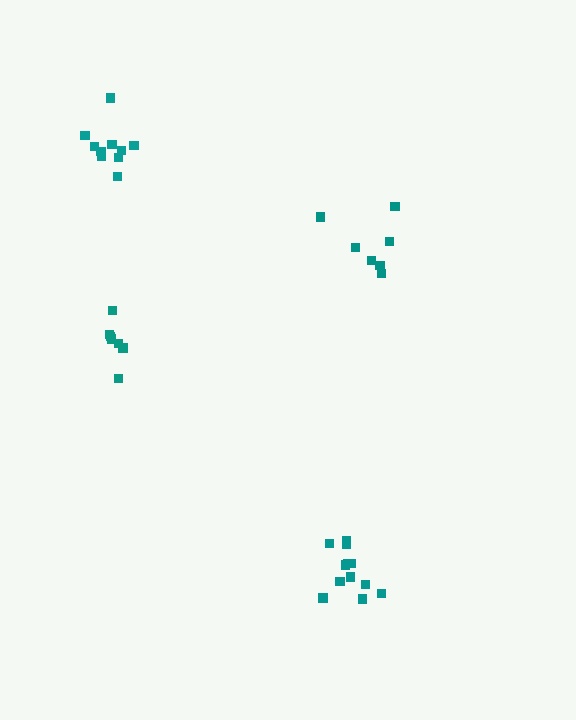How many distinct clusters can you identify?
There are 4 distinct clusters.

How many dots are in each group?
Group 1: 7 dots, Group 2: 10 dots, Group 3: 12 dots, Group 4: 7 dots (36 total).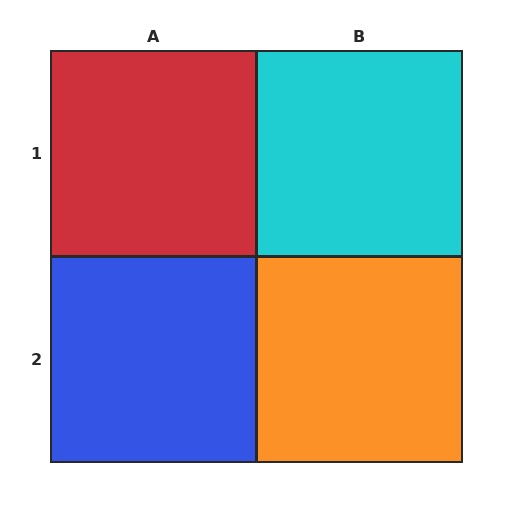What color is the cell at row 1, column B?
Cyan.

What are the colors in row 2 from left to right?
Blue, orange.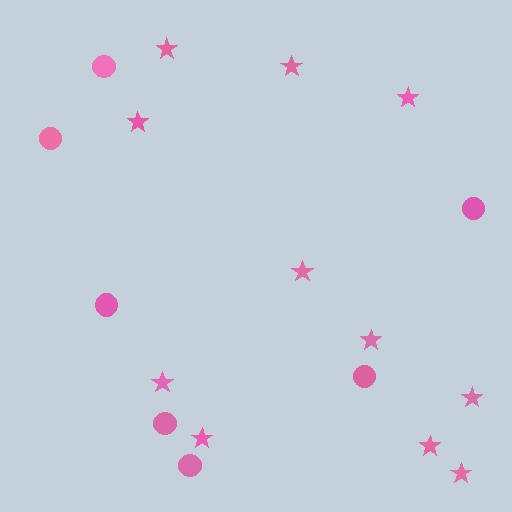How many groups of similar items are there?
There are 2 groups: one group of stars (11) and one group of circles (7).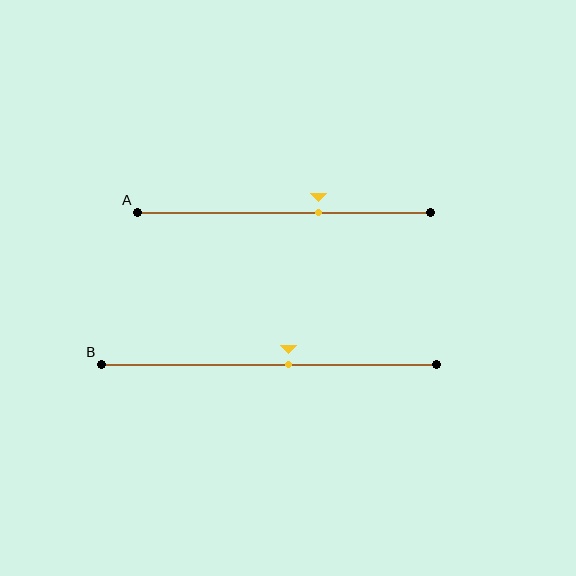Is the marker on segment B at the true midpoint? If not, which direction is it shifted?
No, the marker on segment B is shifted to the right by about 6% of the segment length.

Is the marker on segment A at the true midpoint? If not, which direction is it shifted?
No, the marker on segment A is shifted to the right by about 12% of the segment length.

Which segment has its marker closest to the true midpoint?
Segment B has its marker closest to the true midpoint.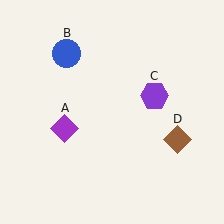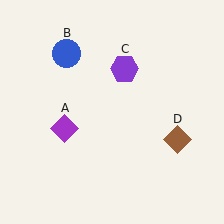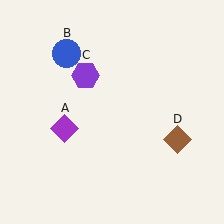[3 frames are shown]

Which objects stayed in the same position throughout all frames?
Purple diamond (object A) and blue circle (object B) and brown diamond (object D) remained stationary.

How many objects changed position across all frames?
1 object changed position: purple hexagon (object C).